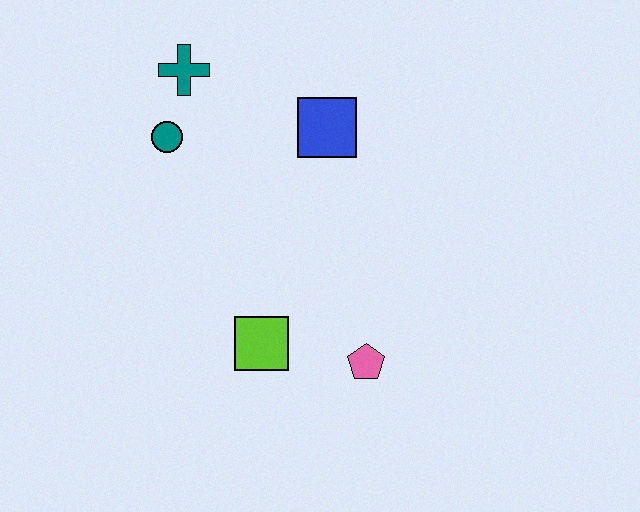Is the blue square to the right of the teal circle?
Yes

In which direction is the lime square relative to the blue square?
The lime square is below the blue square.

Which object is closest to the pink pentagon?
The lime square is closest to the pink pentagon.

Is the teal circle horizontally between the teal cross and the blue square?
No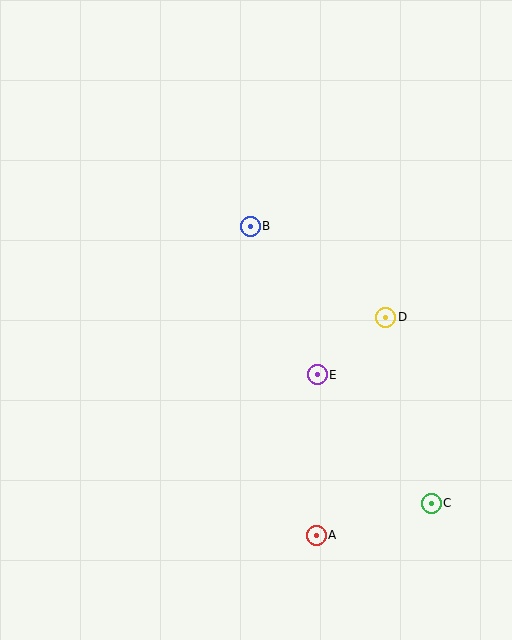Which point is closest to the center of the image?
Point E at (317, 375) is closest to the center.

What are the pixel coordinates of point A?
Point A is at (316, 535).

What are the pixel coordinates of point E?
Point E is at (317, 375).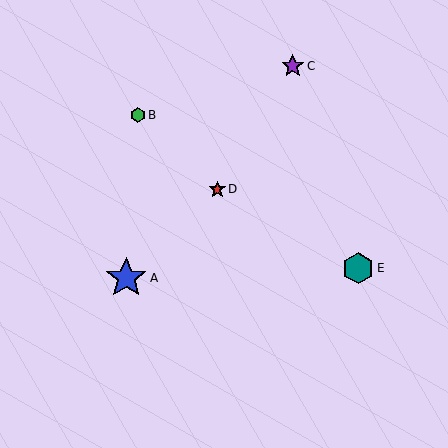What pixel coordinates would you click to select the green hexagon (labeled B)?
Click at (138, 115) to select the green hexagon B.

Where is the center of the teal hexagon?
The center of the teal hexagon is at (358, 268).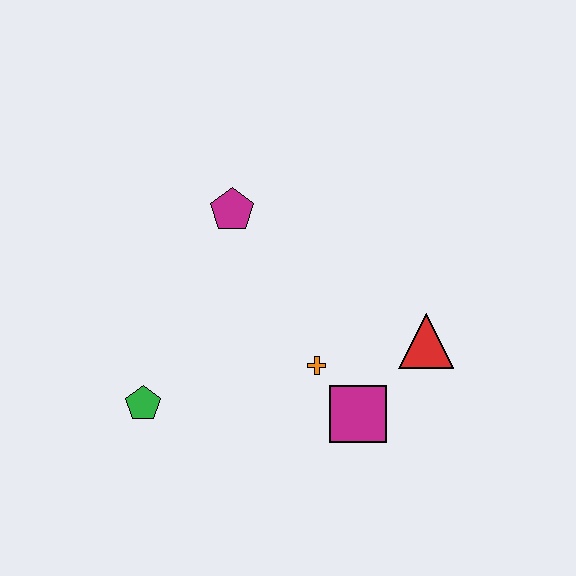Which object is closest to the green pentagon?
The orange cross is closest to the green pentagon.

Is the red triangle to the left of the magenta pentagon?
No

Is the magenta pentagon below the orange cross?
No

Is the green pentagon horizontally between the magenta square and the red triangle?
No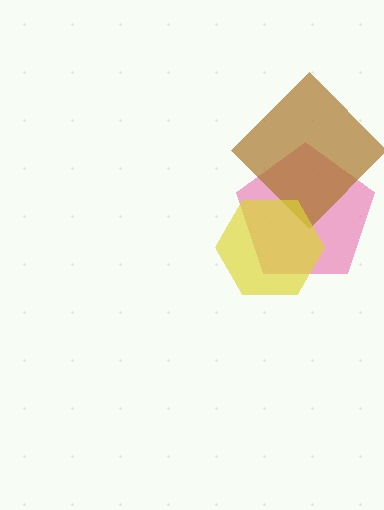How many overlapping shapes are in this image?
There are 3 overlapping shapes in the image.